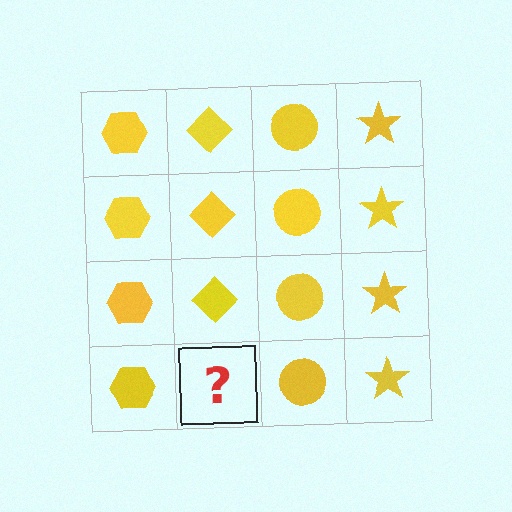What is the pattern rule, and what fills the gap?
The rule is that each column has a consistent shape. The gap should be filled with a yellow diamond.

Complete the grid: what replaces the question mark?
The question mark should be replaced with a yellow diamond.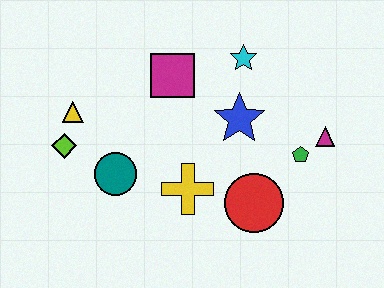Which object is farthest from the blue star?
The lime diamond is farthest from the blue star.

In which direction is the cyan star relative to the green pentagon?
The cyan star is above the green pentagon.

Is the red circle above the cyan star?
No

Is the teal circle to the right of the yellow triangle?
Yes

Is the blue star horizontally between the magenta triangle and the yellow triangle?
Yes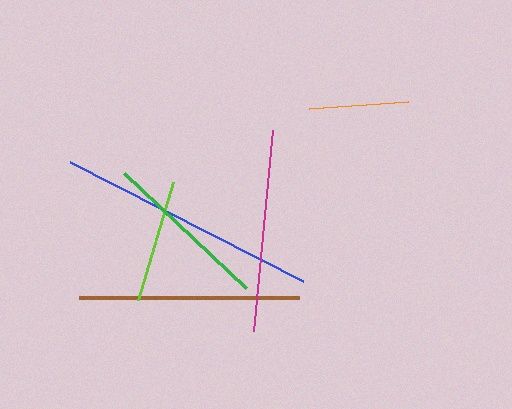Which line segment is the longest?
The blue line is the longest at approximately 262 pixels.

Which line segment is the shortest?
The orange line is the shortest at approximately 99 pixels.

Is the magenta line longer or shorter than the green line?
The magenta line is longer than the green line.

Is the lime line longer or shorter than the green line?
The green line is longer than the lime line.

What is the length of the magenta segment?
The magenta segment is approximately 202 pixels long.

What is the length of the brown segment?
The brown segment is approximately 220 pixels long.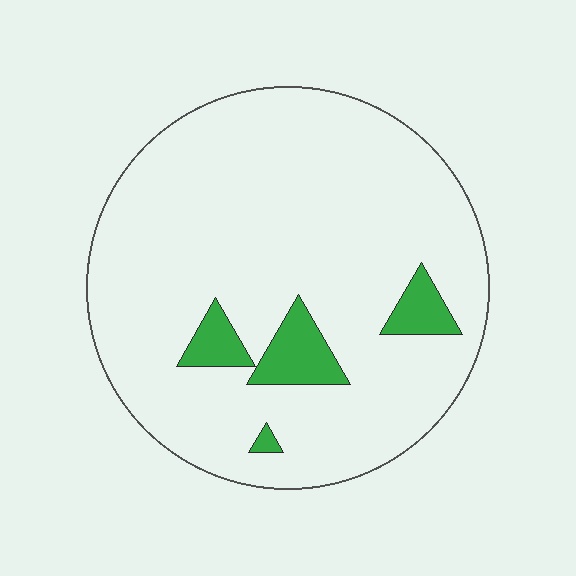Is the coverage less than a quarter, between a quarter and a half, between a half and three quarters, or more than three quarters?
Less than a quarter.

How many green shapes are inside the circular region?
4.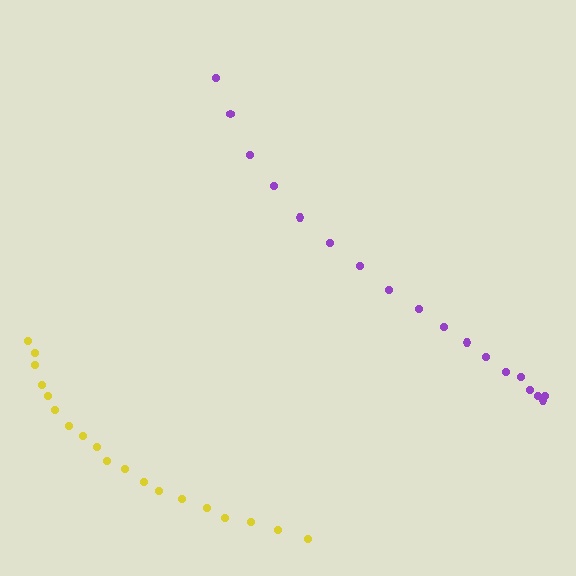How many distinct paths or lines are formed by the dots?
There are 2 distinct paths.